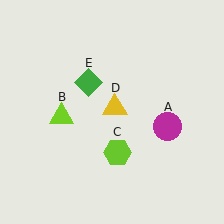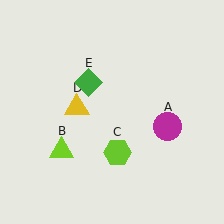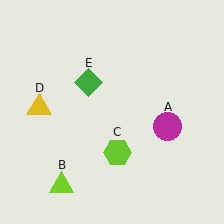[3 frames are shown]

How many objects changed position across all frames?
2 objects changed position: lime triangle (object B), yellow triangle (object D).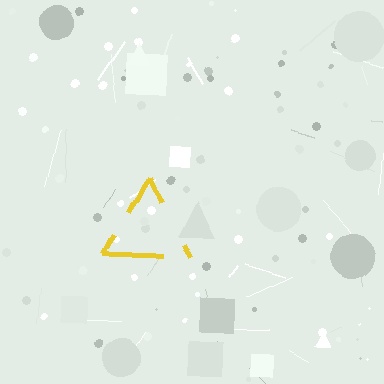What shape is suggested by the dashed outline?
The dashed outline suggests a triangle.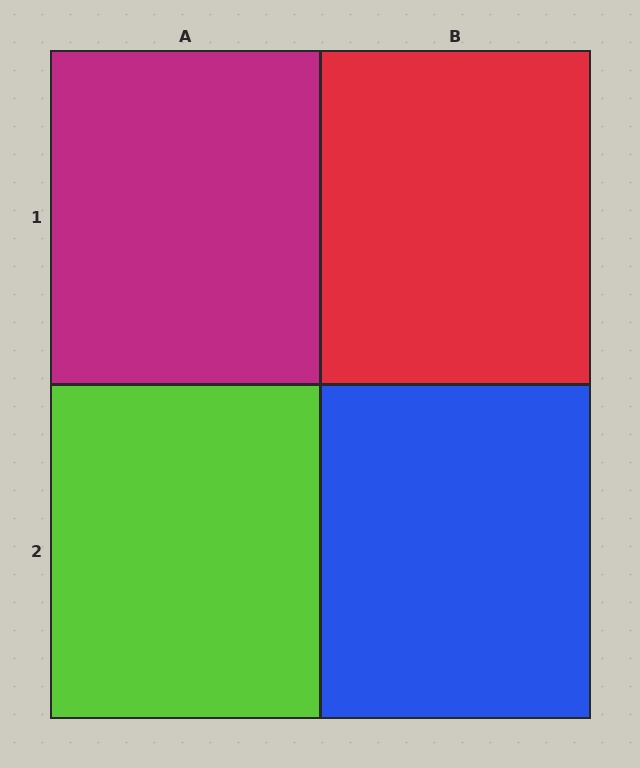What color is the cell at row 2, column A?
Lime.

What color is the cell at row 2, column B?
Blue.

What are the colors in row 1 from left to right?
Magenta, red.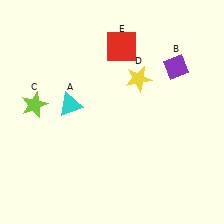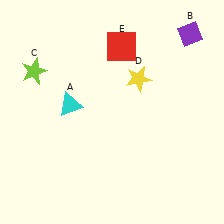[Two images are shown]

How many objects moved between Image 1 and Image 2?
2 objects moved between the two images.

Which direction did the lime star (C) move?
The lime star (C) moved up.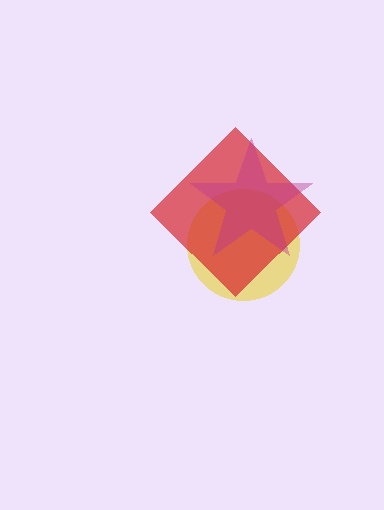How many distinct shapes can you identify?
There are 3 distinct shapes: a yellow circle, a red diamond, a magenta star.